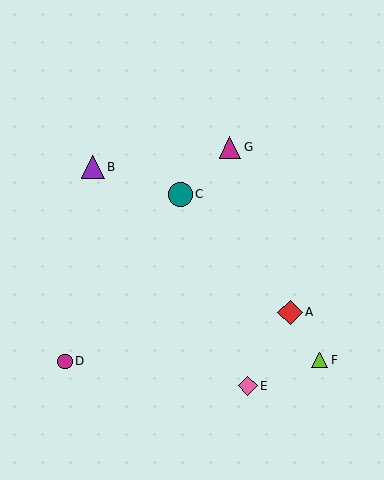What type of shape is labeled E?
Shape E is a pink diamond.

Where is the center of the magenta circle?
The center of the magenta circle is at (65, 361).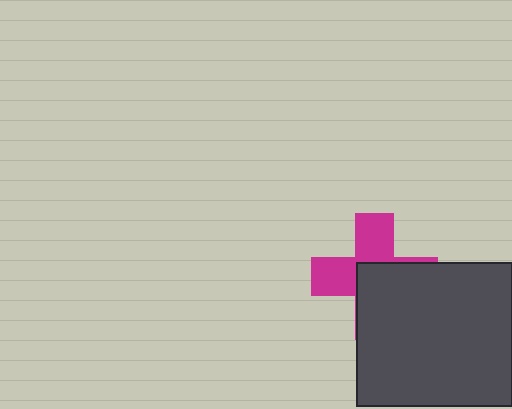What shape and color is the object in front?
The object in front is a dark gray rectangle.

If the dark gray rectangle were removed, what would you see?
You would see the complete magenta cross.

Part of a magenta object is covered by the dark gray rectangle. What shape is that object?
It is a cross.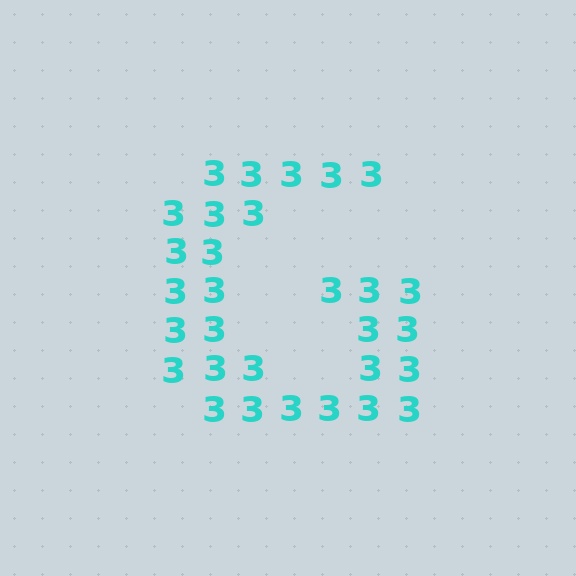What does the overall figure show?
The overall figure shows the letter G.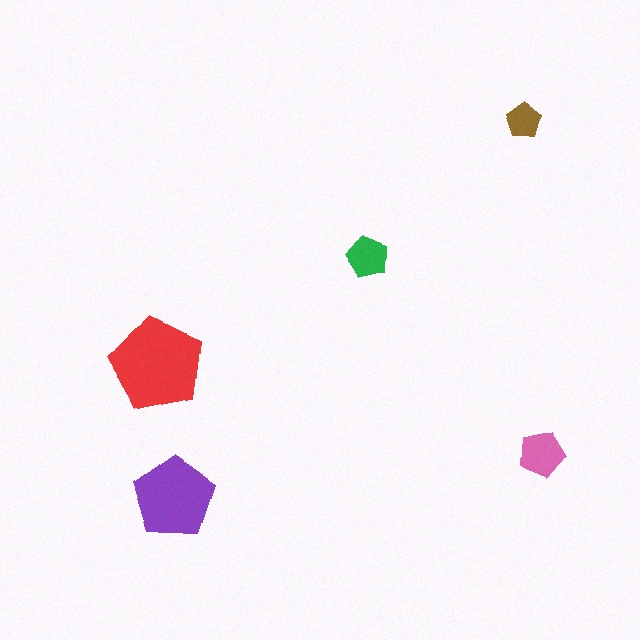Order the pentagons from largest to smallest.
the red one, the purple one, the pink one, the green one, the brown one.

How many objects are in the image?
There are 5 objects in the image.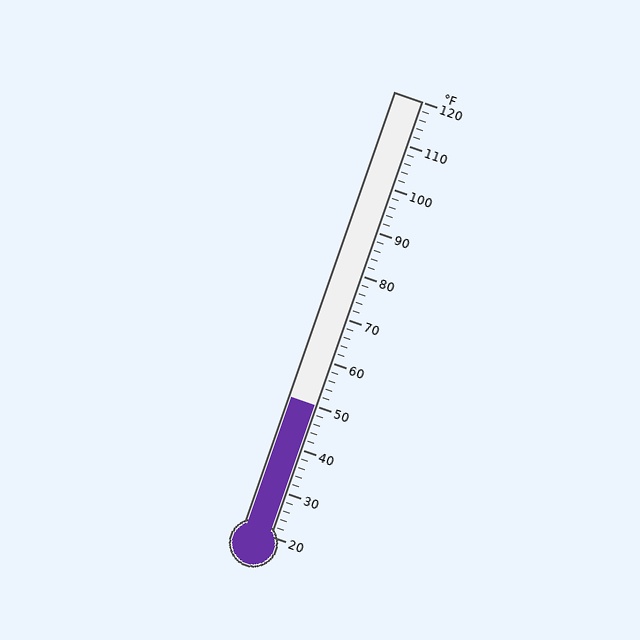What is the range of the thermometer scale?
The thermometer scale ranges from 20°F to 120°F.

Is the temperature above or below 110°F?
The temperature is below 110°F.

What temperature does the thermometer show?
The thermometer shows approximately 50°F.